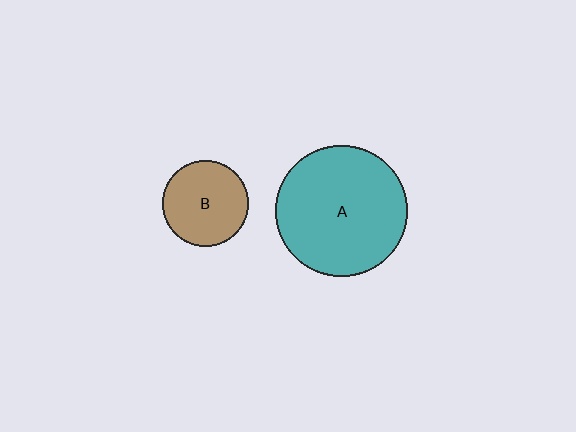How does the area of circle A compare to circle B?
Approximately 2.3 times.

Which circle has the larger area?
Circle A (teal).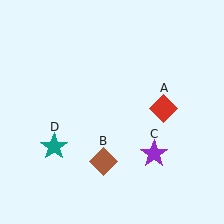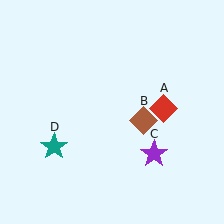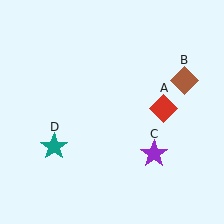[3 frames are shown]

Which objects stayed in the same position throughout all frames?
Red diamond (object A) and purple star (object C) and teal star (object D) remained stationary.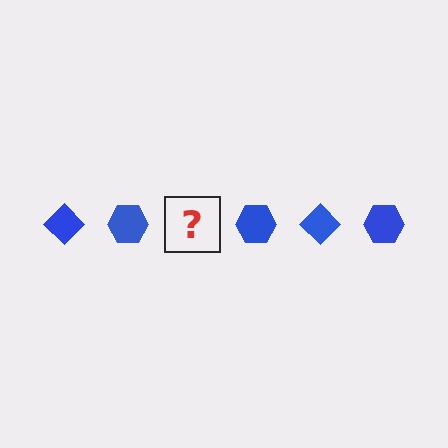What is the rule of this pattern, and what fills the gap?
The rule is that the pattern cycles through diamond, hexagon shapes in blue. The gap should be filled with a blue diamond.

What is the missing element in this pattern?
The missing element is a blue diamond.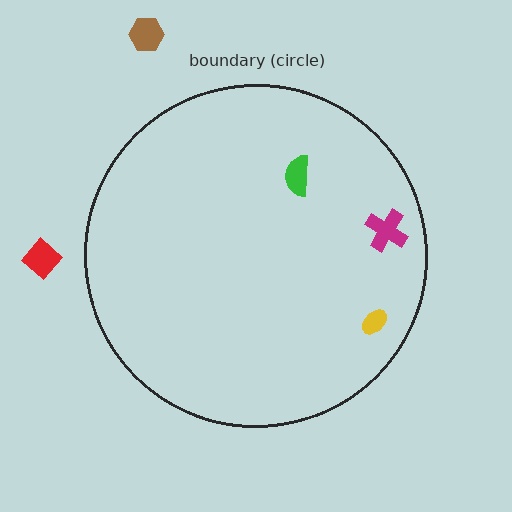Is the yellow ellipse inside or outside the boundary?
Inside.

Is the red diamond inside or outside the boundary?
Outside.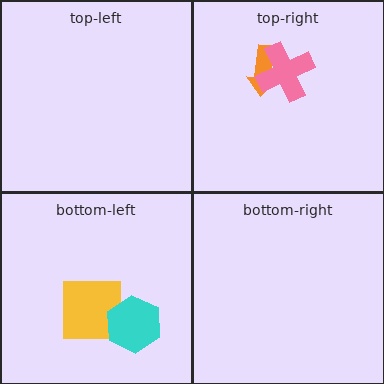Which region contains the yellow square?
The bottom-left region.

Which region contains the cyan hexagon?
The bottom-left region.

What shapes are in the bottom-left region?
The yellow square, the cyan hexagon.